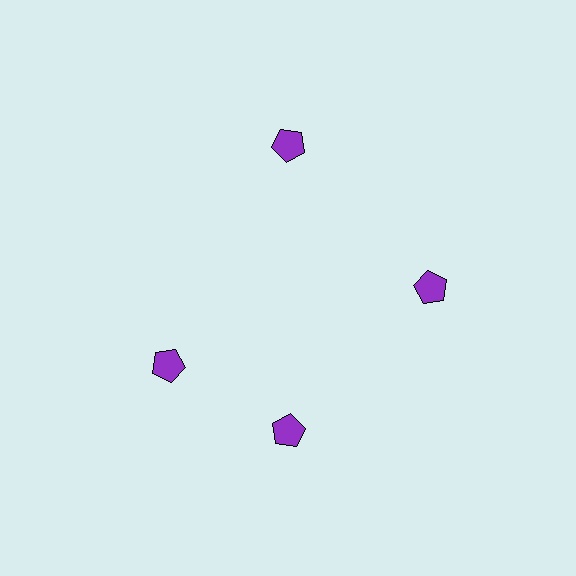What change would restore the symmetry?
The symmetry would be restored by rotating it back into even spacing with its neighbors so that all 4 pentagons sit at equal angles and equal distance from the center.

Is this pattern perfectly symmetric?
No. The 4 purple pentagons are arranged in a ring, but one element near the 9 o'clock position is rotated out of alignment along the ring, breaking the 4-fold rotational symmetry.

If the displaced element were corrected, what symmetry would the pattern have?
It would have 4-fold rotational symmetry — the pattern would map onto itself every 90 degrees.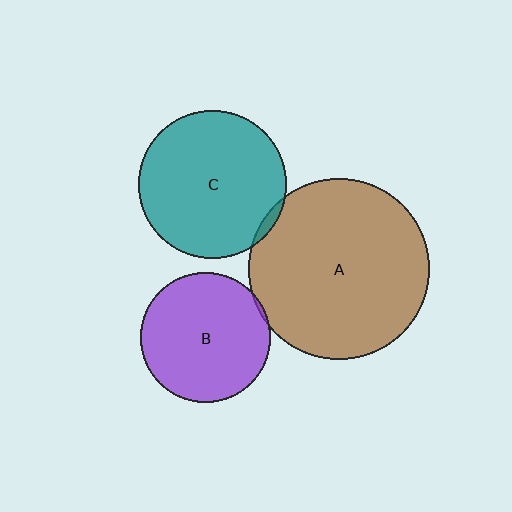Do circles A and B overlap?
Yes.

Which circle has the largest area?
Circle A (brown).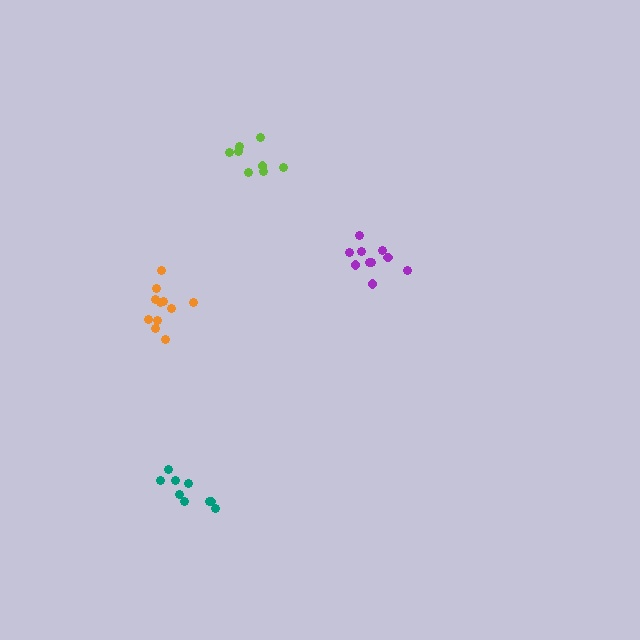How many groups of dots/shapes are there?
There are 4 groups.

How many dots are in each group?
Group 1: 9 dots, Group 2: 10 dots, Group 3: 11 dots, Group 4: 8 dots (38 total).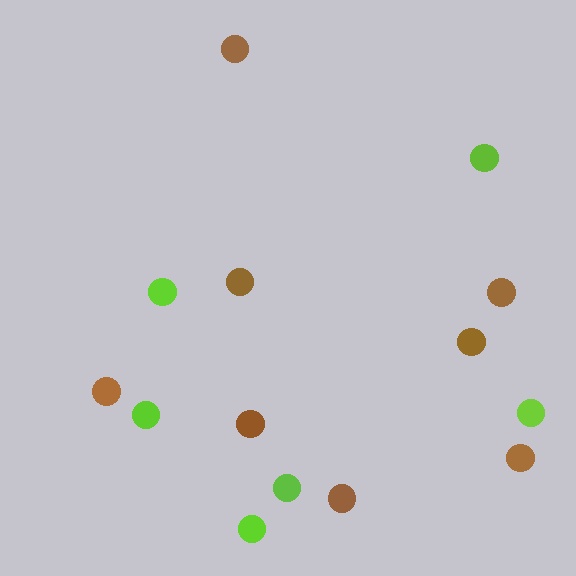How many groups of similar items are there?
There are 2 groups: one group of brown circles (8) and one group of lime circles (6).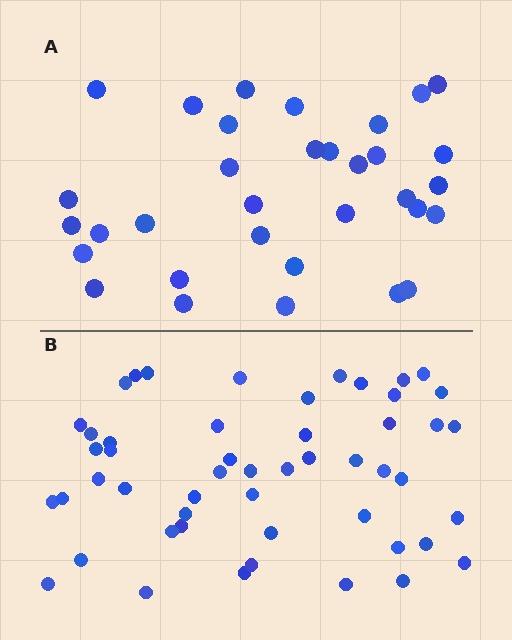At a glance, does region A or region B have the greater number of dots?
Region B (the bottom region) has more dots.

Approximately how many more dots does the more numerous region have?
Region B has approximately 20 more dots than region A.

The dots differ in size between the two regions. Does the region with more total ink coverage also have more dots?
No. Region A has more total ink coverage because its dots are larger, but region B actually contains more individual dots. Total area can be misleading — the number of items is what matters here.